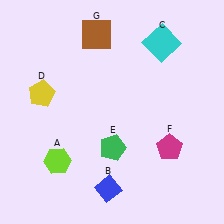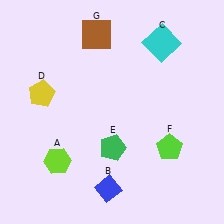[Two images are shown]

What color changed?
The pentagon (F) changed from magenta in Image 1 to lime in Image 2.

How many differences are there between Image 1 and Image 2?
There is 1 difference between the two images.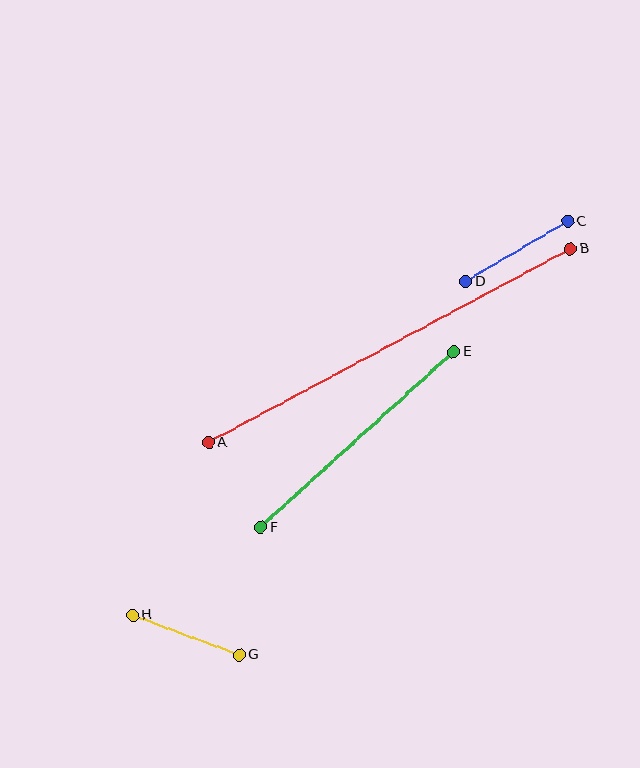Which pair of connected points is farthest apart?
Points A and B are farthest apart.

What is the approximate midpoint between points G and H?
The midpoint is at approximately (186, 635) pixels.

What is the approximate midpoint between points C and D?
The midpoint is at approximately (517, 252) pixels.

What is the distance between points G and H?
The distance is approximately 114 pixels.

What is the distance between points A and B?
The distance is approximately 410 pixels.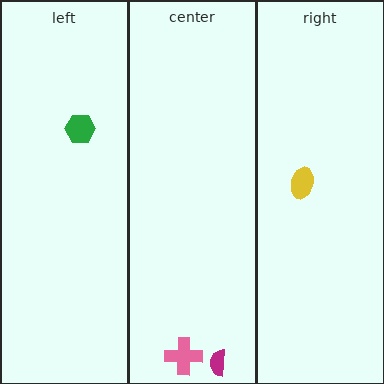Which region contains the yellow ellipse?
The right region.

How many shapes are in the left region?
1.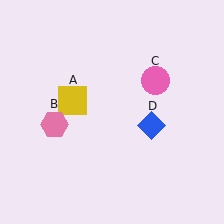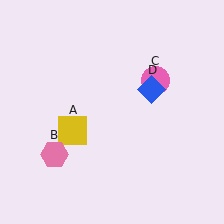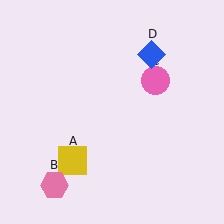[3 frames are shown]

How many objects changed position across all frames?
3 objects changed position: yellow square (object A), pink hexagon (object B), blue diamond (object D).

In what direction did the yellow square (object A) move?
The yellow square (object A) moved down.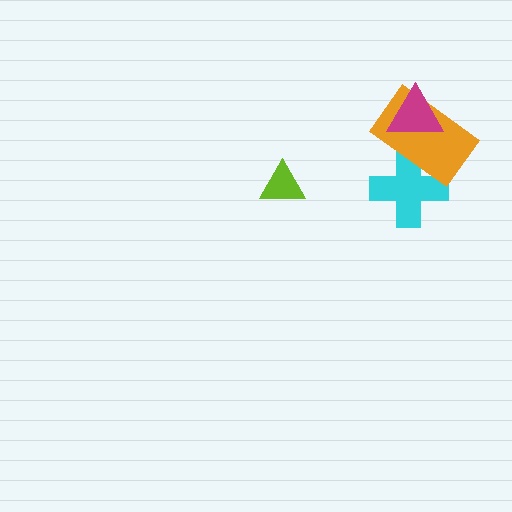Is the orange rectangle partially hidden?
Yes, it is partially covered by another shape.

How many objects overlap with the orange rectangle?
2 objects overlap with the orange rectangle.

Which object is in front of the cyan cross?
The orange rectangle is in front of the cyan cross.